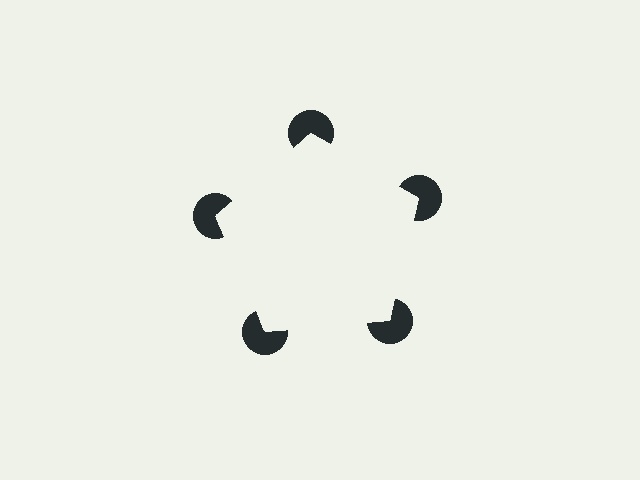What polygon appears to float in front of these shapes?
An illusory pentagon — its edges are inferred from the aligned wedge cuts in the pac-man discs, not physically drawn.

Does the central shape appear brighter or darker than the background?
It typically appears slightly brighter than the background, even though no actual brightness change is drawn.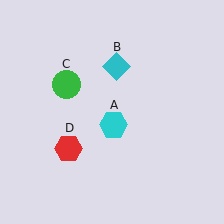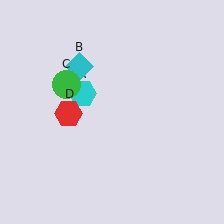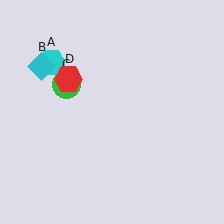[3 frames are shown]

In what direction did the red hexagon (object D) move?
The red hexagon (object D) moved up.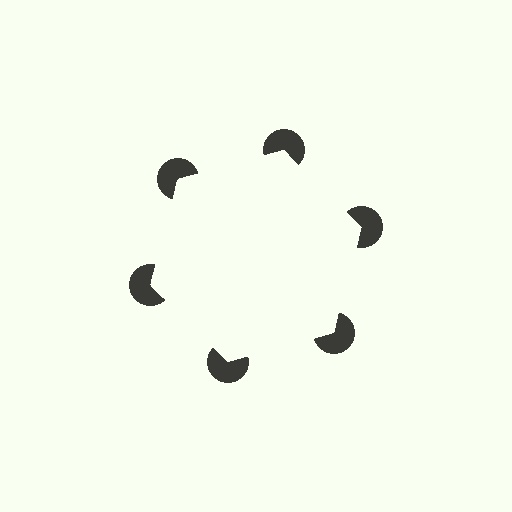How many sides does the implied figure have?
6 sides.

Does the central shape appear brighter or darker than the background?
It typically appears slightly brighter than the background, even though no actual brightness change is drawn.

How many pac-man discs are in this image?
There are 6 — one at each vertex of the illusory hexagon.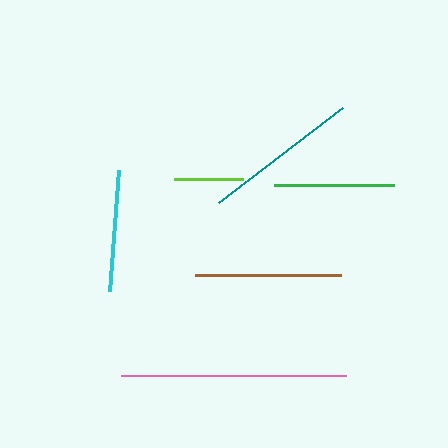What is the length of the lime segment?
The lime segment is approximately 69 pixels long.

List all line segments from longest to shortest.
From longest to shortest: pink, teal, brown, cyan, green, lime.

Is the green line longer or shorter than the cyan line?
The cyan line is longer than the green line.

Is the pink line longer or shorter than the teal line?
The pink line is longer than the teal line.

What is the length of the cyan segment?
The cyan segment is approximately 121 pixels long.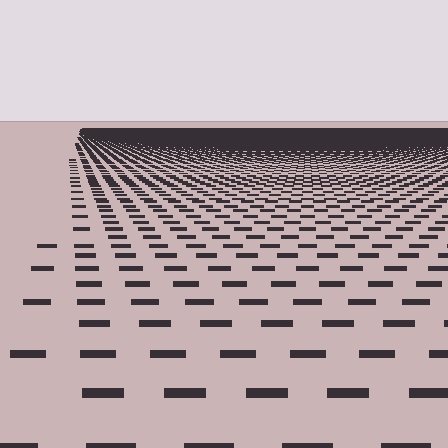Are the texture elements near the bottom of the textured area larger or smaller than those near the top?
Larger. Near the bottom, elements are closer to the viewer and appear at a bigger on-screen size.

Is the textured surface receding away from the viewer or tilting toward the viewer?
The surface is receding away from the viewer. Texture elements get smaller and denser toward the top.